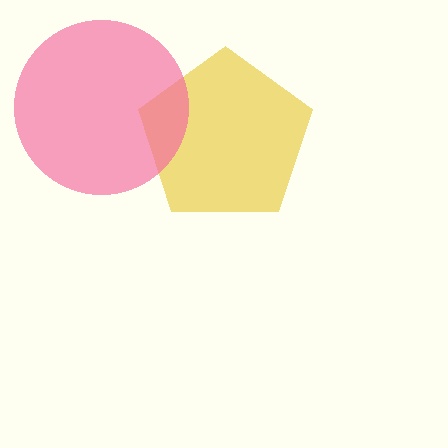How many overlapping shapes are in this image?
There are 2 overlapping shapes in the image.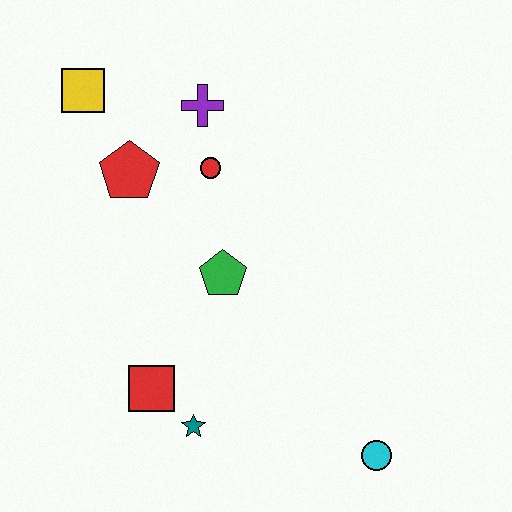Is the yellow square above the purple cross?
Yes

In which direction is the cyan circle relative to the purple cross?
The cyan circle is below the purple cross.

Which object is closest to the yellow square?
The red pentagon is closest to the yellow square.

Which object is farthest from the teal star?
The yellow square is farthest from the teal star.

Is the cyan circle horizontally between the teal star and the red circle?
No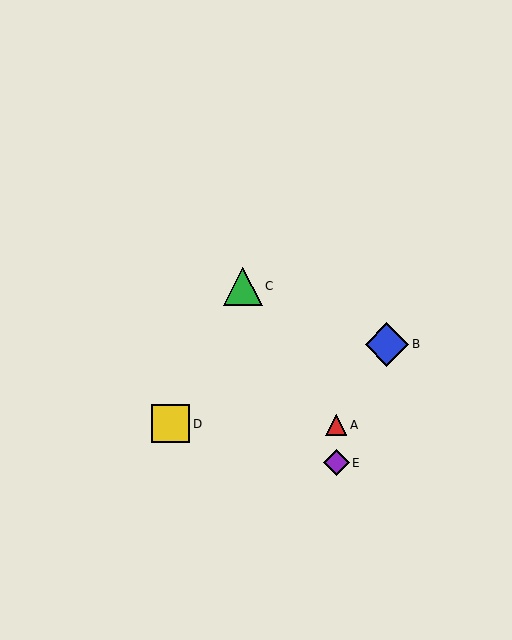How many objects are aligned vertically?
2 objects (A, E) are aligned vertically.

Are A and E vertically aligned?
Yes, both are at x≈336.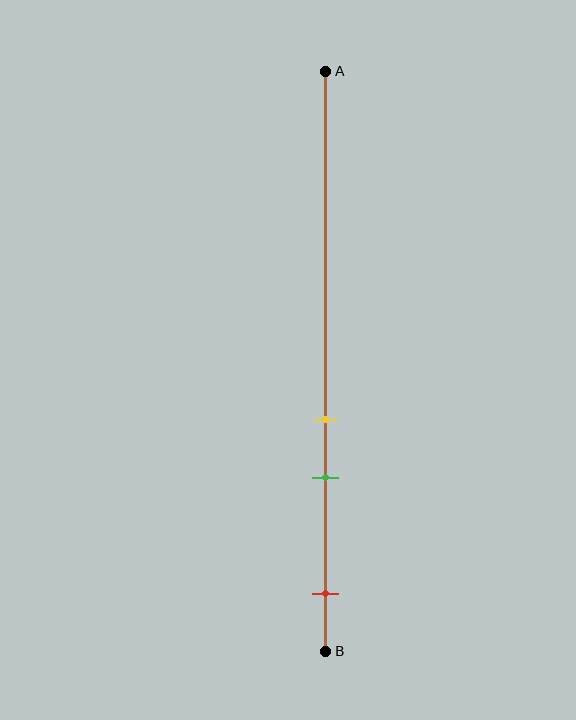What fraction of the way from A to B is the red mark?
The red mark is approximately 90% (0.9) of the way from A to B.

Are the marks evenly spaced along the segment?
No, the marks are not evenly spaced.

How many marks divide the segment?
There are 3 marks dividing the segment.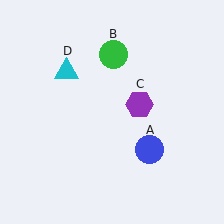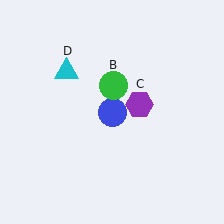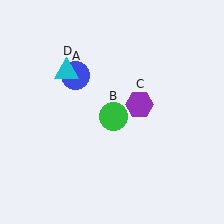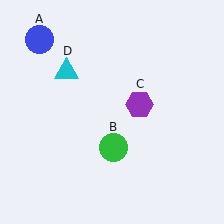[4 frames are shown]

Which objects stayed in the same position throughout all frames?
Purple hexagon (object C) and cyan triangle (object D) remained stationary.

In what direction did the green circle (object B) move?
The green circle (object B) moved down.